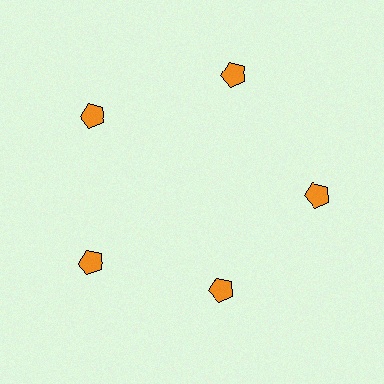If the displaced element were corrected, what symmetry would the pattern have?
It would have 5-fold rotational symmetry — the pattern would map onto itself every 72 degrees.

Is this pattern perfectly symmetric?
No. The 5 orange pentagons are arranged in a ring, but one element near the 5 o'clock position is pulled inward toward the center, breaking the 5-fold rotational symmetry.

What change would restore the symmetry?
The symmetry would be restored by moving it outward, back onto the ring so that all 5 pentagons sit at equal angles and equal distance from the center.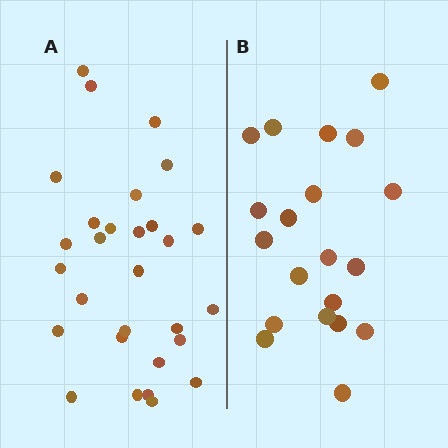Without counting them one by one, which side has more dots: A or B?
Region A (the left region) has more dots.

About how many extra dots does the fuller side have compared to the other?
Region A has roughly 8 or so more dots than region B.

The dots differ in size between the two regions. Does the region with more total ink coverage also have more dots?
No. Region B has more total ink coverage because its dots are larger, but region A actually contains more individual dots. Total area can be misleading — the number of items is what matters here.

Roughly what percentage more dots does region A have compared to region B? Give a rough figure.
About 45% more.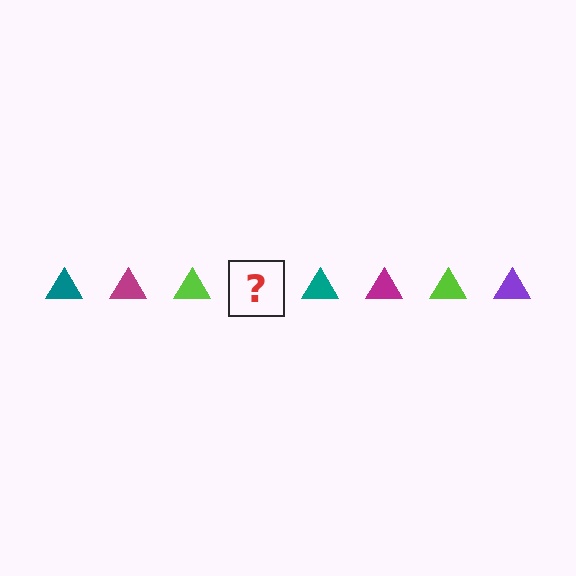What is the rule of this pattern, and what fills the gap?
The rule is that the pattern cycles through teal, magenta, lime, purple triangles. The gap should be filled with a purple triangle.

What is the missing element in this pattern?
The missing element is a purple triangle.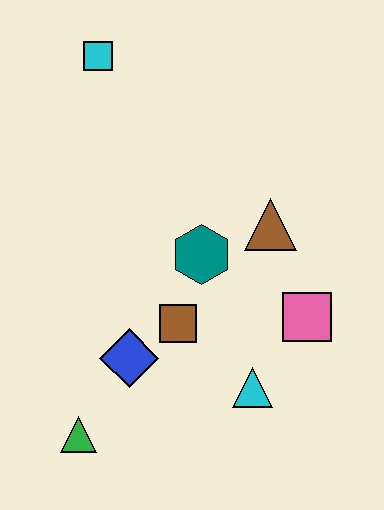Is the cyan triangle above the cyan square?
No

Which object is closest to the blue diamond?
The brown square is closest to the blue diamond.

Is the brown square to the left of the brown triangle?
Yes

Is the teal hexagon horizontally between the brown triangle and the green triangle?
Yes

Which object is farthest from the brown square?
The cyan square is farthest from the brown square.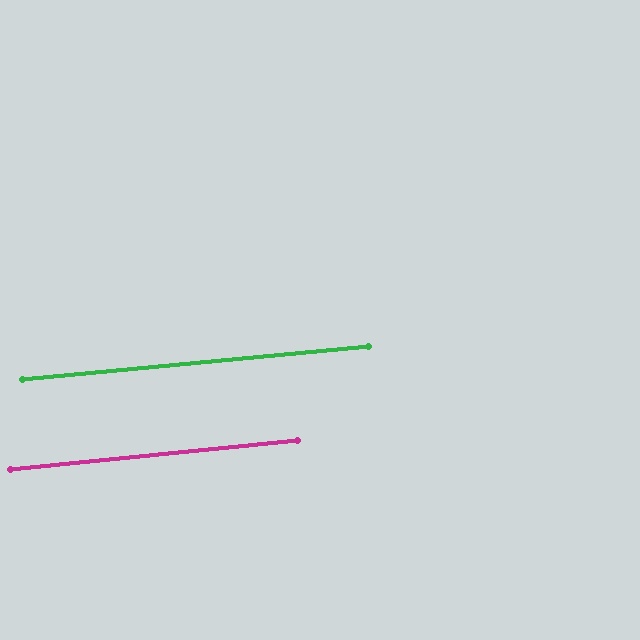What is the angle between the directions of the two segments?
Approximately 0 degrees.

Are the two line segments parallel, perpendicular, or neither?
Parallel — their directions differ by only 0.4°.